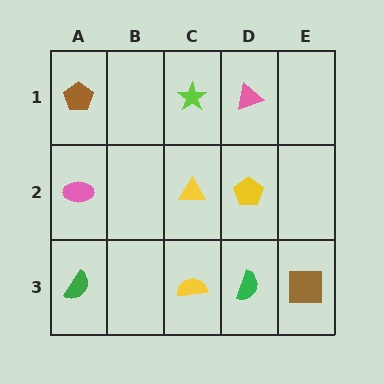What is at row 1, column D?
A pink triangle.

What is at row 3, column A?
A green semicircle.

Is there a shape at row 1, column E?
No, that cell is empty.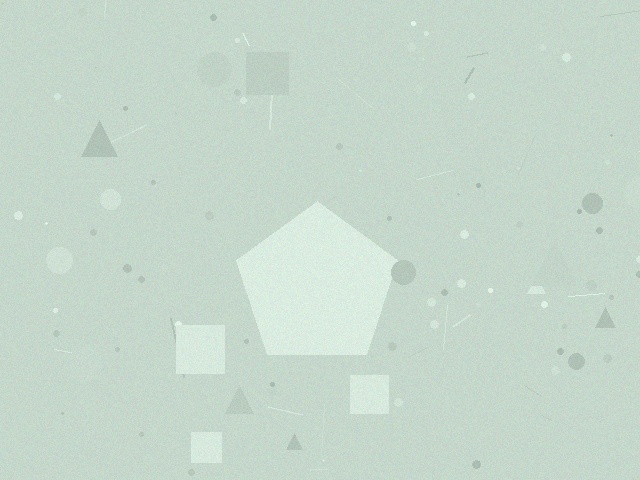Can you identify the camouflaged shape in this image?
The camouflaged shape is a pentagon.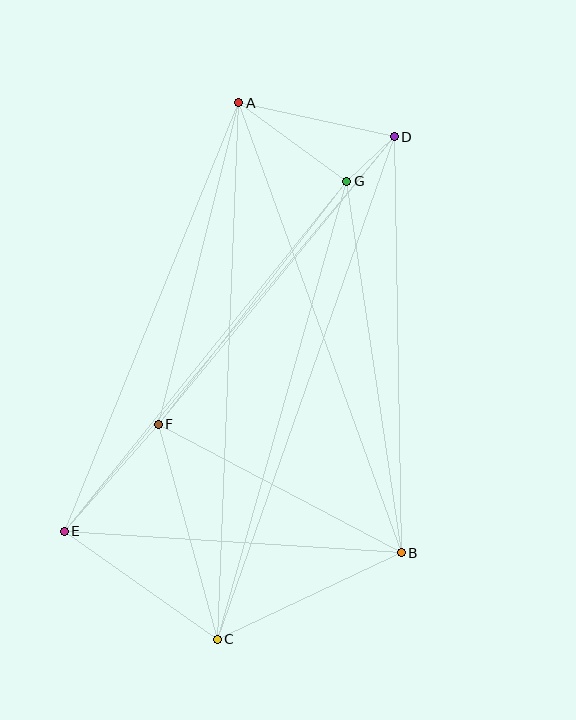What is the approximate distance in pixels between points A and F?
The distance between A and F is approximately 331 pixels.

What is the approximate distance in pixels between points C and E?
The distance between C and E is approximately 187 pixels.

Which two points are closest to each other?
Points D and G are closest to each other.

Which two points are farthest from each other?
Points A and C are farthest from each other.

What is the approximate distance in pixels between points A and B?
The distance between A and B is approximately 478 pixels.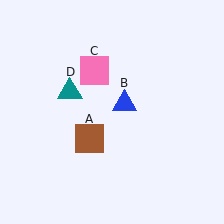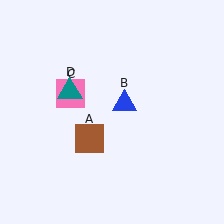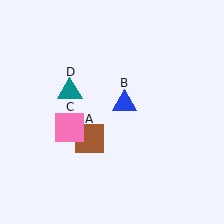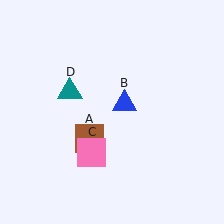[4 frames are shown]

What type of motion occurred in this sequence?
The pink square (object C) rotated counterclockwise around the center of the scene.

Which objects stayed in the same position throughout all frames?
Brown square (object A) and blue triangle (object B) and teal triangle (object D) remained stationary.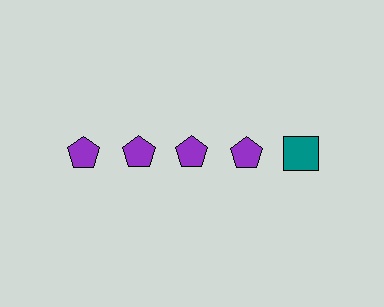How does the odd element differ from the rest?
It differs in both color (teal instead of purple) and shape (square instead of pentagon).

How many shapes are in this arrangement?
There are 5 shapes arranged in a grid pattern.